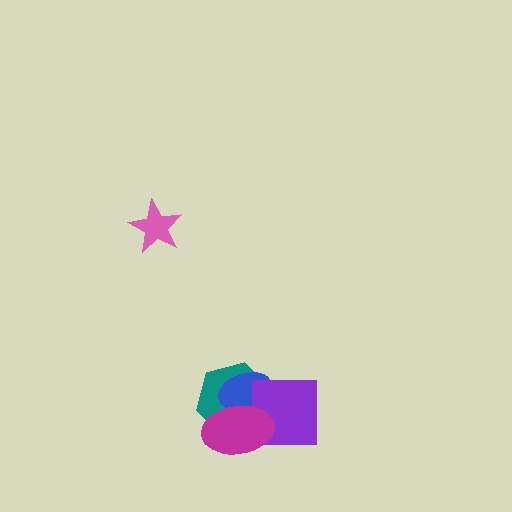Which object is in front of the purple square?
The magenta ellipse is in front of the purple square.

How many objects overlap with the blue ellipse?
3 objects overlap with the blue ellipse.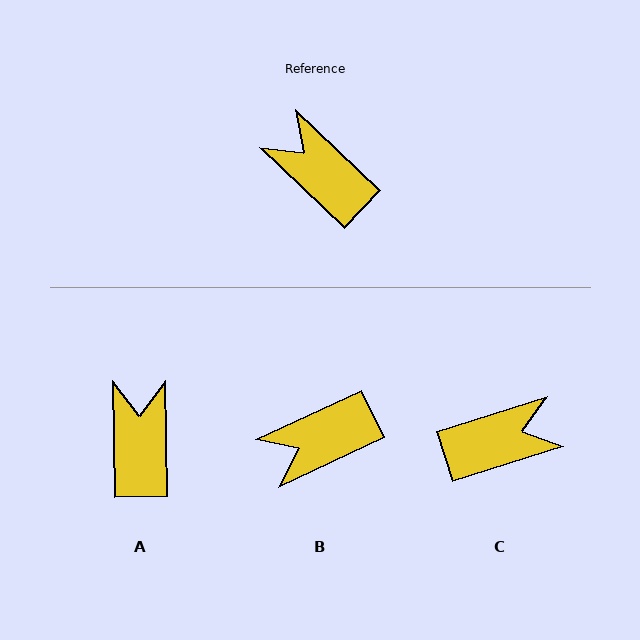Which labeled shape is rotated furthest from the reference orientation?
C, about 119 degrees away.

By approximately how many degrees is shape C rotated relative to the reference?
Approximately 119 degrees clockwise.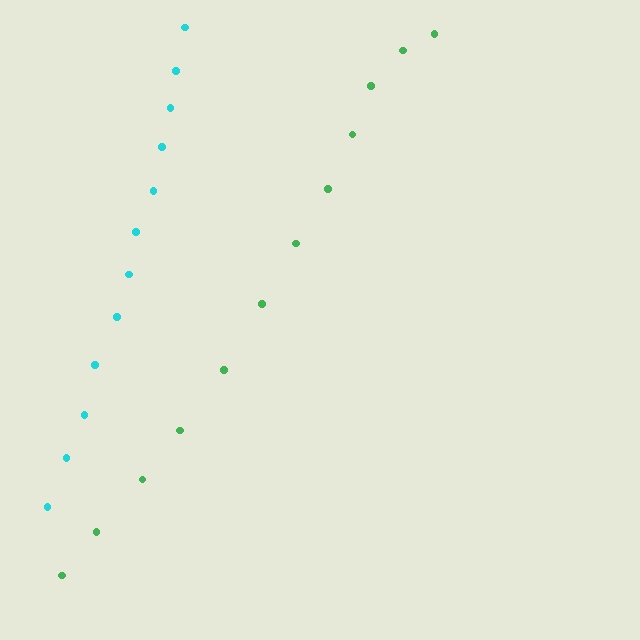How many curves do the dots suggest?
There are 2 distinct paths.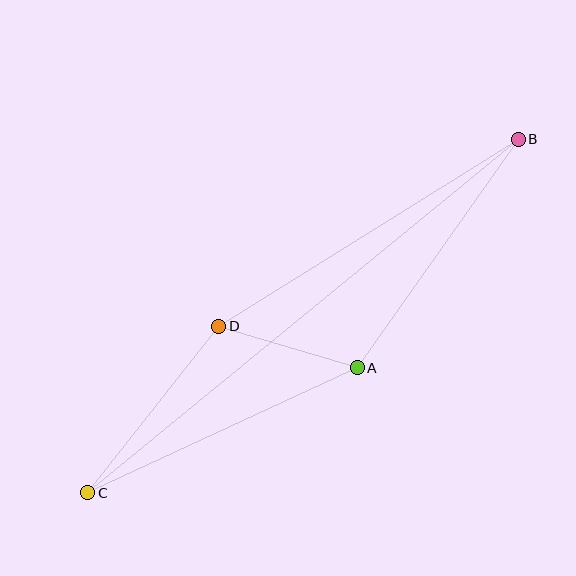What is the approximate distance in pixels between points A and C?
The distance between A and C is approximately 297 pixels.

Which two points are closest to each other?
Points A and D are closest to each other.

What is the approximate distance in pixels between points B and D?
The distance between B and D is approximately 353 pixels.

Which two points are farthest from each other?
Points B and C are farthest from each other.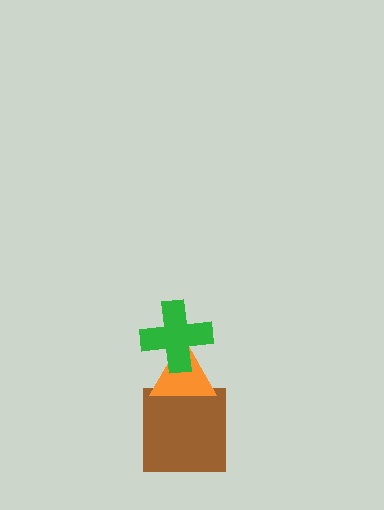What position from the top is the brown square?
The brown square is 3rd from the top.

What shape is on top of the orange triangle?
The green cross is on top of the orange triangle.